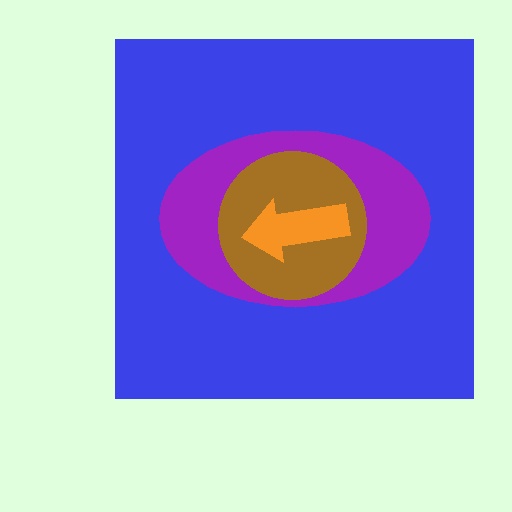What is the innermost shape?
The orange arrow.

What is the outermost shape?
The blue square.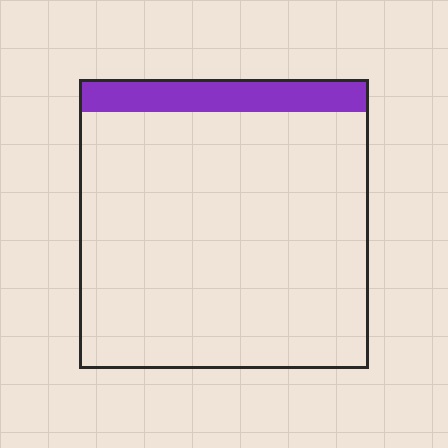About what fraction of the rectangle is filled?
About one eighth (1/8).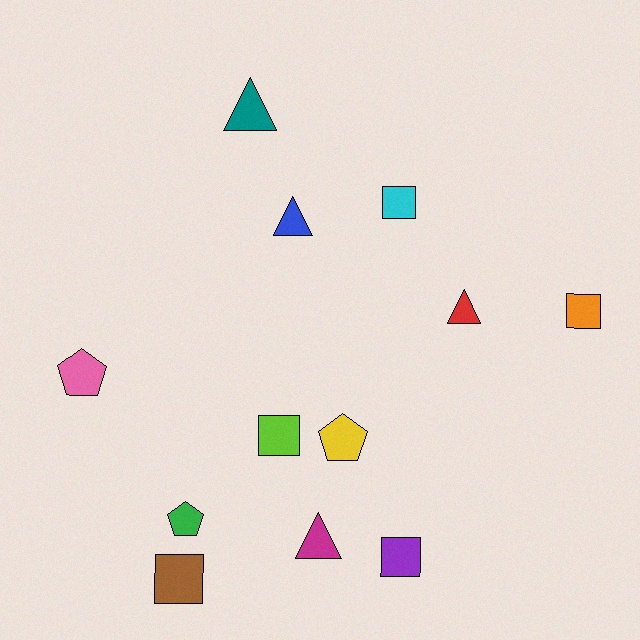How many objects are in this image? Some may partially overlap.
There are 12 objects.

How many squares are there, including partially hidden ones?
There are 5 squares.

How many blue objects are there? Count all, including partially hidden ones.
There is 1 blue object.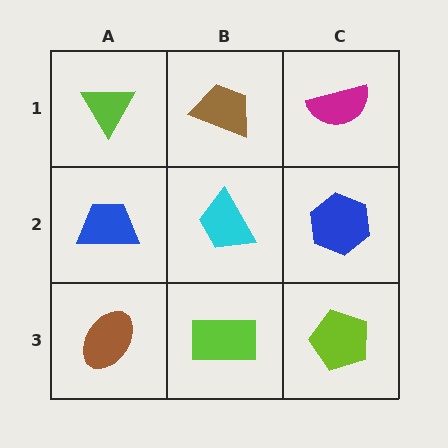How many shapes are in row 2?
3 shapes.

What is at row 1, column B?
A brown trapezoid.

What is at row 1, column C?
A magenta semicircle.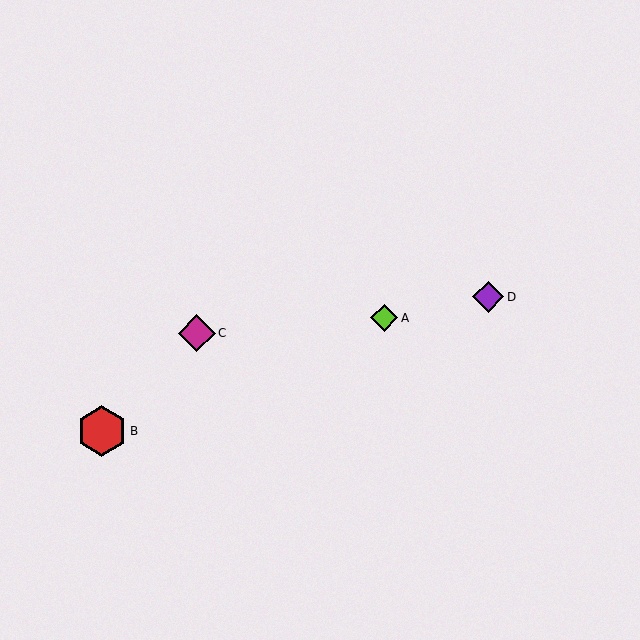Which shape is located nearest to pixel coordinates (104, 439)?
The red hexagon (labeled B) at (102, 431) is nearest to that location.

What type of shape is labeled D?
Shape D is a purple diamond.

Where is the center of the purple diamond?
The center of the purple diamond is at (488, 297).